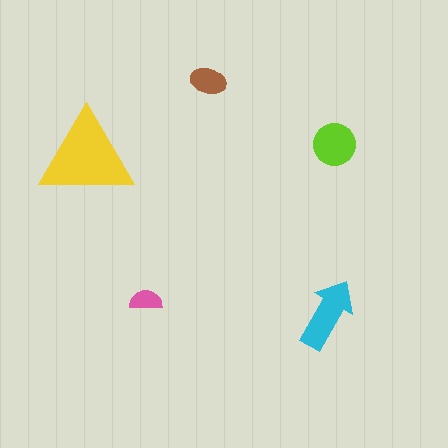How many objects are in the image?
There are 5 objects in the image.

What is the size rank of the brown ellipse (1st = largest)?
4th.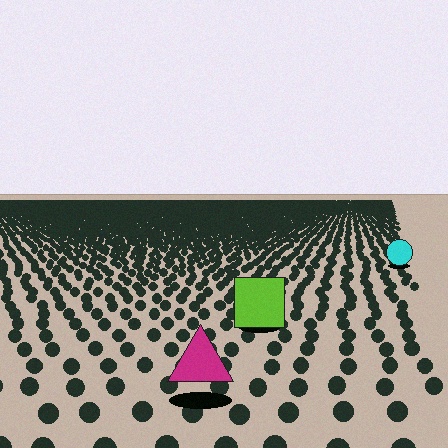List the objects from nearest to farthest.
From nearest to farthest: the magenta triangle, the lime square, the cyan circle.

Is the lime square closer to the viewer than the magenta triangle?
No. The magenta triangle is closer — you can tell from the texture gradient: the ground texture is coarser near it.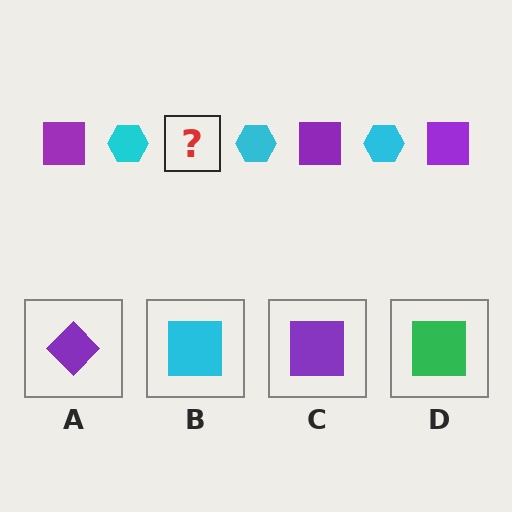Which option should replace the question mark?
Option C.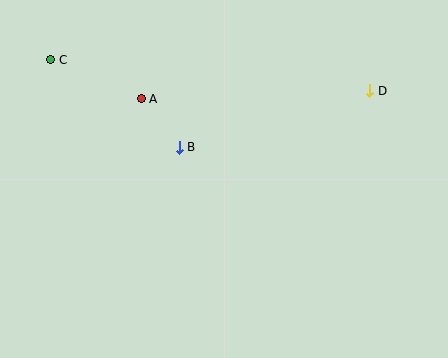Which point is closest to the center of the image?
Point B at (179, 147) is closest to the center.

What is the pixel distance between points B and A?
The distance between B and A is 62 pixels.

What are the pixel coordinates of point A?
Point A is at (141, 99).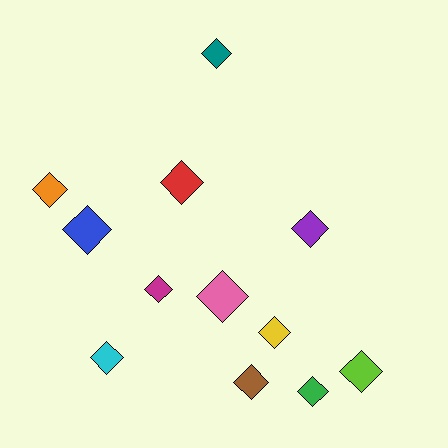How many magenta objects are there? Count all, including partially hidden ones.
There is 1 magenta object.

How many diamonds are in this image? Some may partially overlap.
There are 12 diamonds.